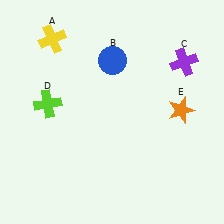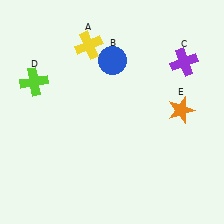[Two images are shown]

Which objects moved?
The objects that moved are: the yellow cross (A), the lime cross (D).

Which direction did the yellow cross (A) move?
The yellow cross (A) moved right.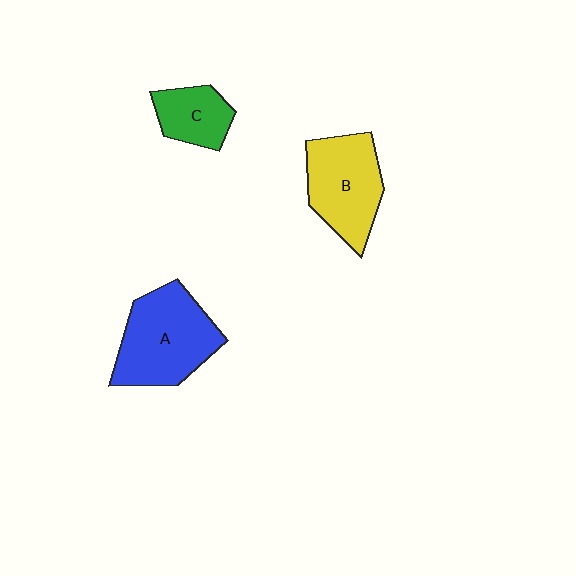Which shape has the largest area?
Shape A (blue).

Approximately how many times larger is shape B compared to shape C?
Approximately 1.7 times.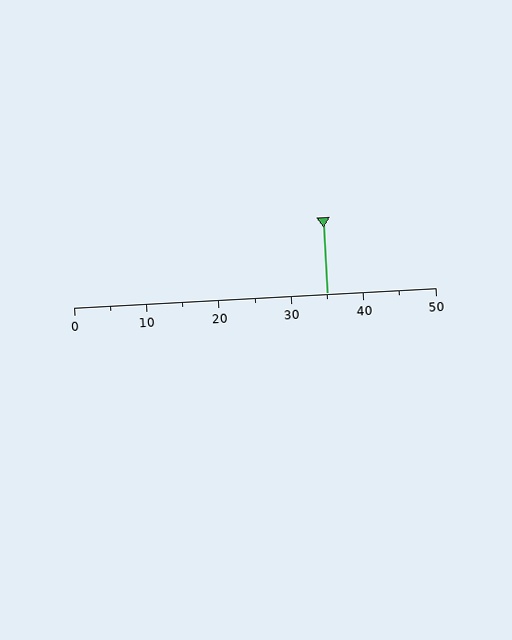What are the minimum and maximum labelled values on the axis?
The axis runs from 0 to 50.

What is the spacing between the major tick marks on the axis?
The major ticks are spaced 10 apart.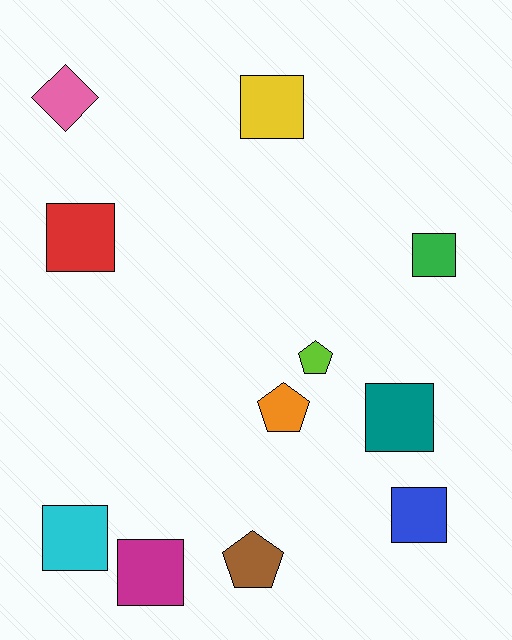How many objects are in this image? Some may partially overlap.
There are 11 objects.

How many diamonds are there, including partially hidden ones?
There is 1 diamond.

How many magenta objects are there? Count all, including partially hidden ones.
There is 1 magenta object.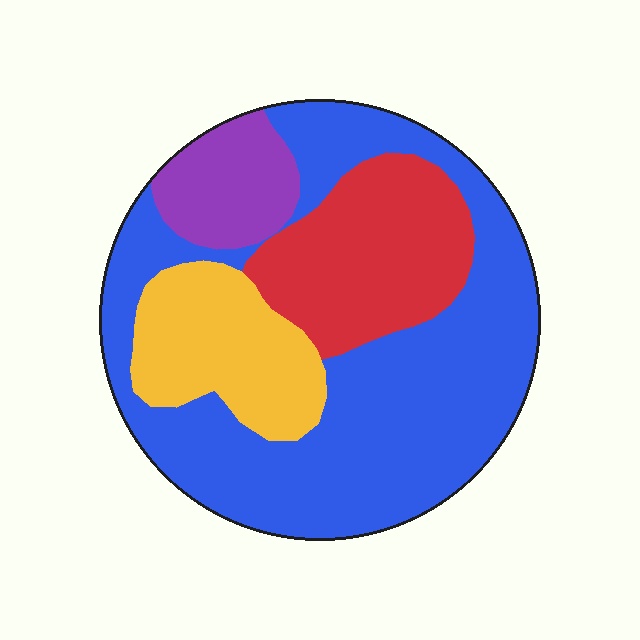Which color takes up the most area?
Blue, at roughly 55%.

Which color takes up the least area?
Purple, at roughly 10%.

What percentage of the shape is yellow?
Yellow covers 16% of the shape.